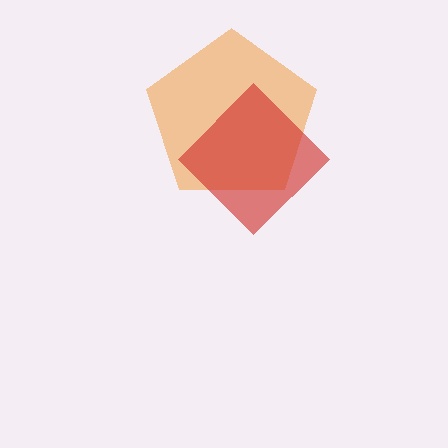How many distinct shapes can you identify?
There are 2 distinct shapes: an orange pentagon, a red diamond.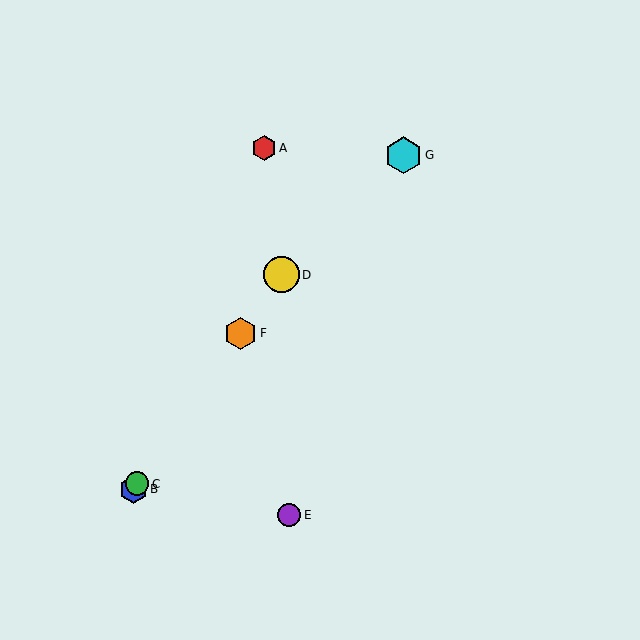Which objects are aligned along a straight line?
Objects B, C, D, F are aligned along a straight line.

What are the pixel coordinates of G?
Object G is at (403, 155).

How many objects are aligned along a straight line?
4 objects (B, C, D, F) are aligned along a straight line.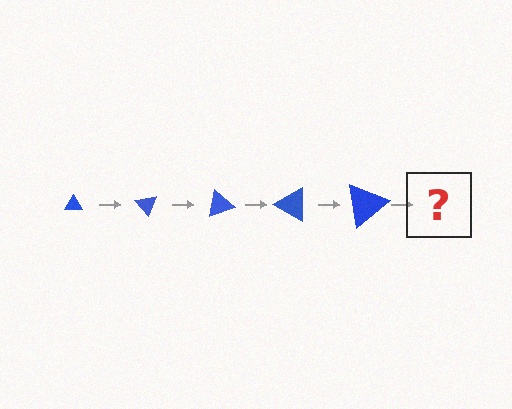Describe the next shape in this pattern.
It should be a triangle, larger than the previous one and rotated 250 degrees from the start.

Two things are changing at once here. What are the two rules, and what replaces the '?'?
The two rules are that the triangle grows larger each step and it rotates 50 degrees each step. The '?' should be a triangle, larger than the previous one and rotated 250 degrees from the start.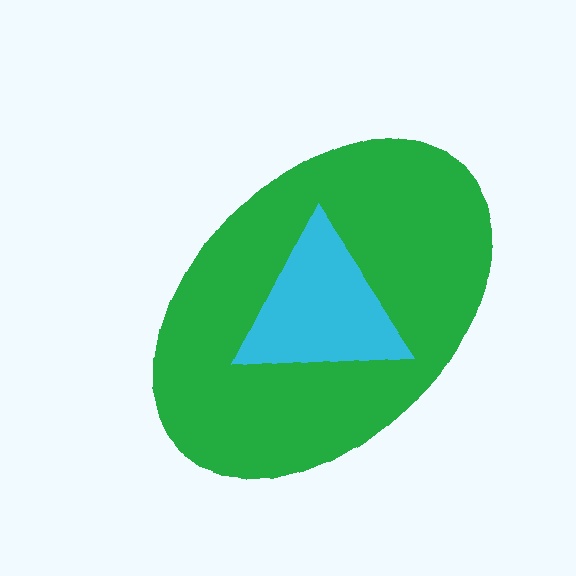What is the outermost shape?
The green ellipse.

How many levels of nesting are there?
2.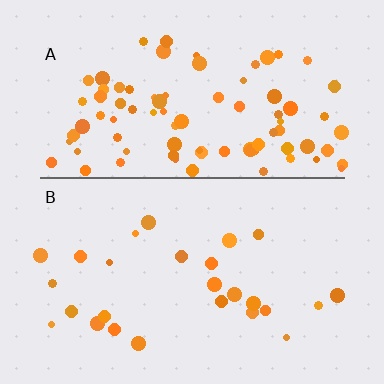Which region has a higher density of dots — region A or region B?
A (the top).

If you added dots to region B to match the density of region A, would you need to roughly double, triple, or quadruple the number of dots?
Approximately triple.